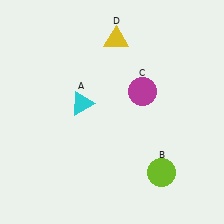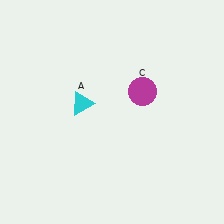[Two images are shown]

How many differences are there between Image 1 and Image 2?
There are 2 differences between the two images.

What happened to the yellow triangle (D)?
The yellow triangle (D) was removed in Image 2. It was in the top-right area of Image 1.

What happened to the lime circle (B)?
The lime circle (B) was removed in Image 2. It was in the bottom-right area of Image 1.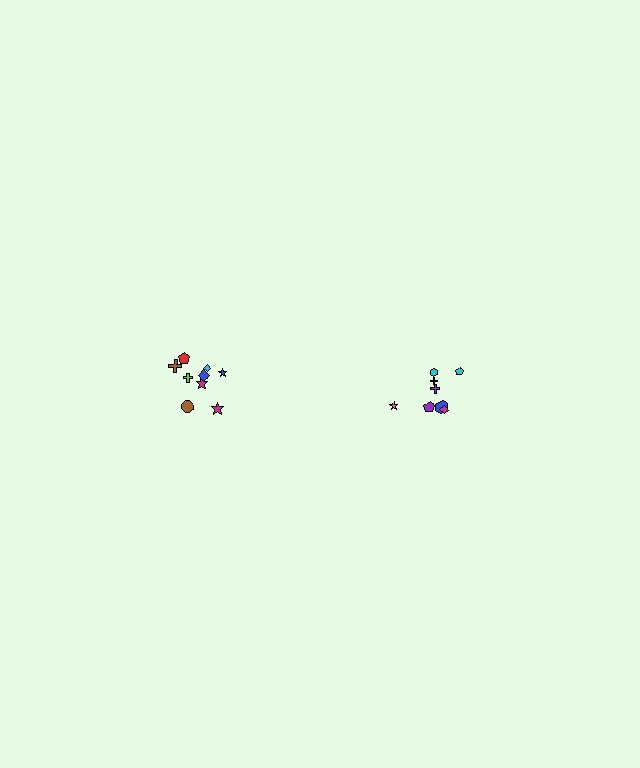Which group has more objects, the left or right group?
The left group.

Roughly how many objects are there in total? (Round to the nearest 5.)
Roughly 20 objects in total.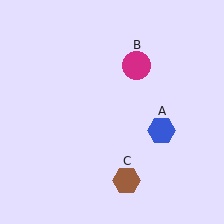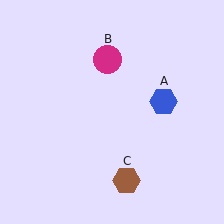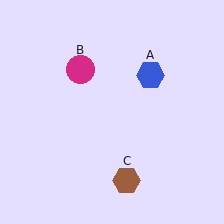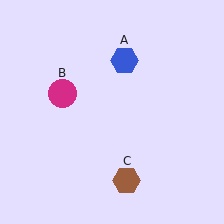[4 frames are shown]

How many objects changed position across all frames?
2 objects changed position: blue hexagon (object A), magenta circle (object B).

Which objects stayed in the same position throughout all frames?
Brown hexagon (object C) remained stationary.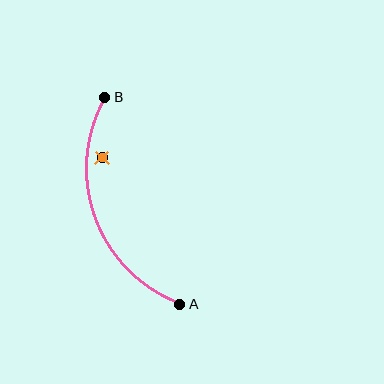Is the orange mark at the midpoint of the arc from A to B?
No — the orange mark does not lie on the arc at all. It sits slightly inside the curve.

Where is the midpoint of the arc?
The arc midpoint is the point on the curve farthest from the straight line joining A and B. It sits to the left of that line.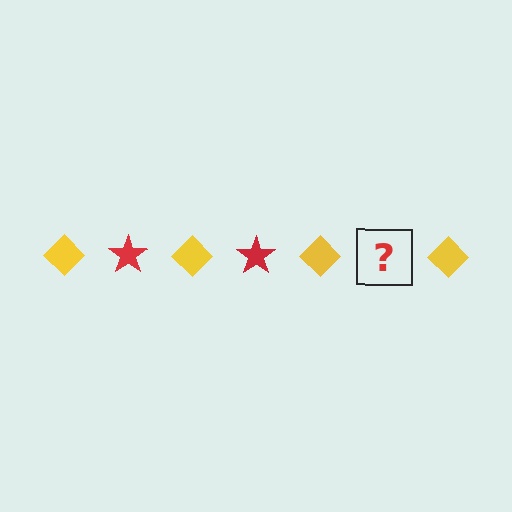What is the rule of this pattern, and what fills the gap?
The rule is that the pattern alternates between yellow diamond and red star. The gap should be filled with a red star.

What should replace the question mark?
The question mark should be replaced with a red star.